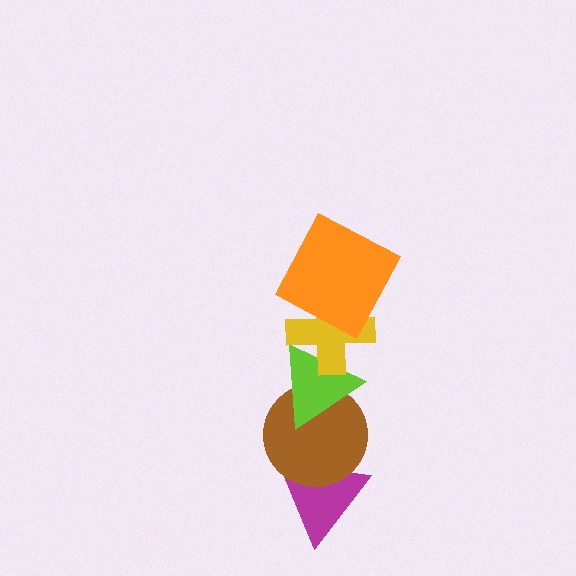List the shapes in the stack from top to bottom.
From top to bottom: the orange square, the yellow cross, the lime triangle, the brown circle, the magenta triangle.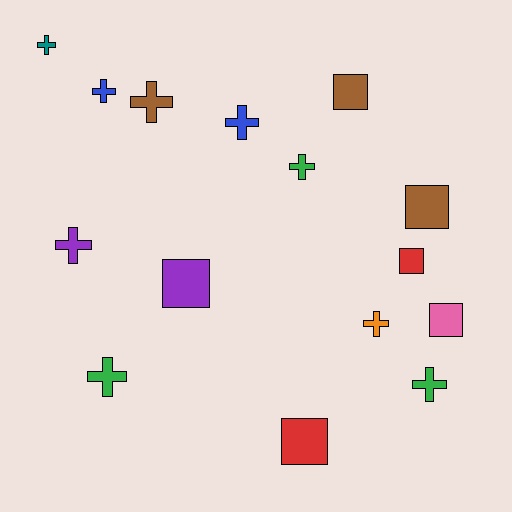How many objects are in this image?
There are 15 objects.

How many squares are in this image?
There are 6 squares.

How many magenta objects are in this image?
There are no magenta objects.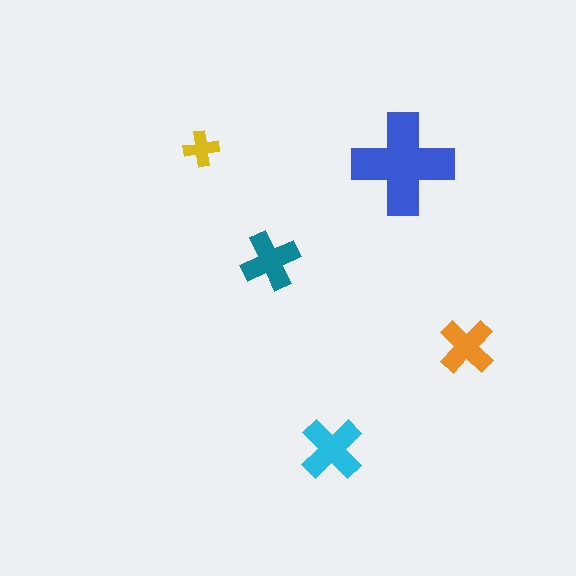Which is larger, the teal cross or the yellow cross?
The teal one.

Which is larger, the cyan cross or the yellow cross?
The cyan one.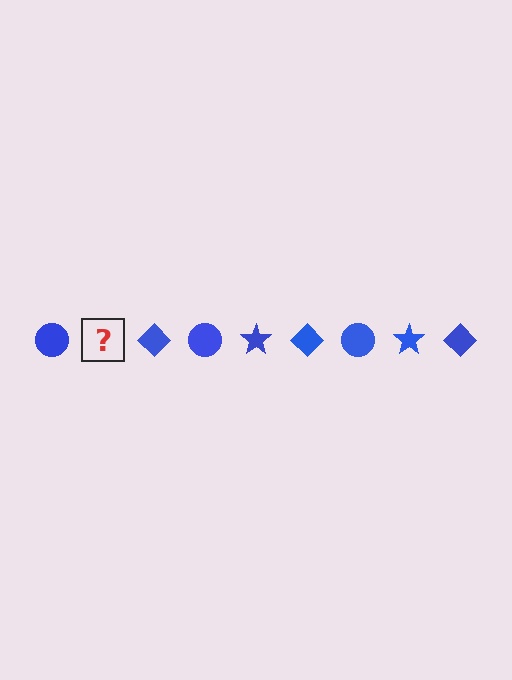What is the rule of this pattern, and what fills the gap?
The rule is that the pattern cycles through circle, star, diamond shapes in blue. The gap should be filled with a blue star.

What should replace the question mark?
The question mark should be replaced with a blue star.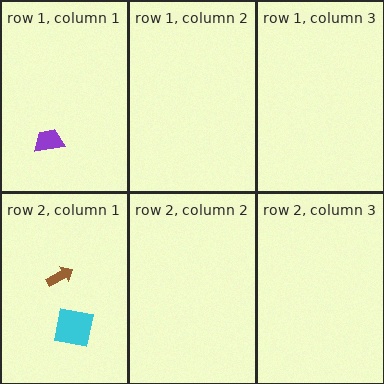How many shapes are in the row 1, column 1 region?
1.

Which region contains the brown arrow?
The row 2, column 1 region.